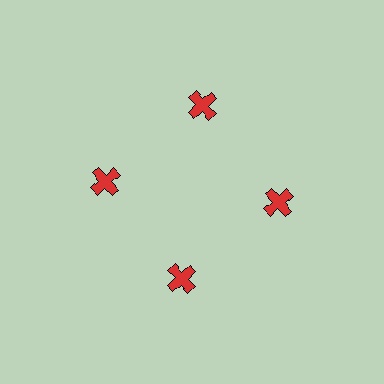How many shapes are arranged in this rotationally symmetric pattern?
There are 4 shapes, arranged in 4 groups of 1.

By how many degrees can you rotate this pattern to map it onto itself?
The pattern maps onto itself every 90 degrees of rotation.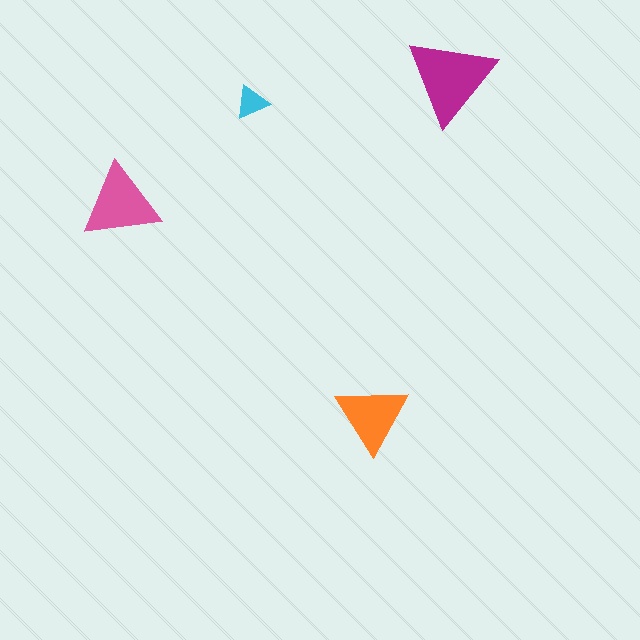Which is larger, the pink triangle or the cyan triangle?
The pink one.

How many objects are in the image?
There are 4 objects in the image.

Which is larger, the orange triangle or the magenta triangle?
The magenta one.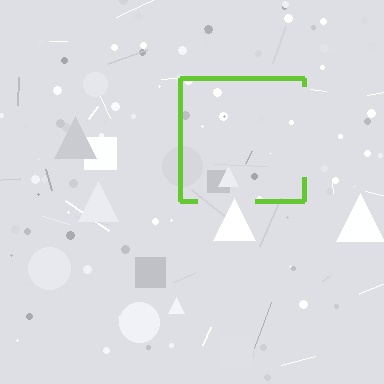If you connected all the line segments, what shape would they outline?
They would outline a square.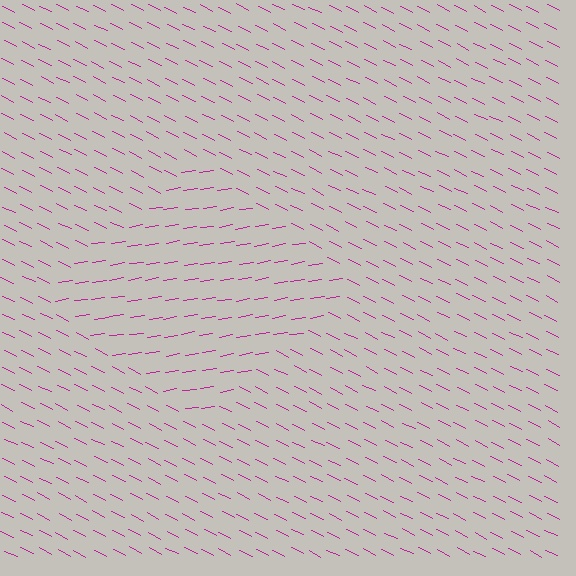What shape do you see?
I see a diamond.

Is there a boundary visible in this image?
Yes, there is a texture boundary formed by a change in line orientation.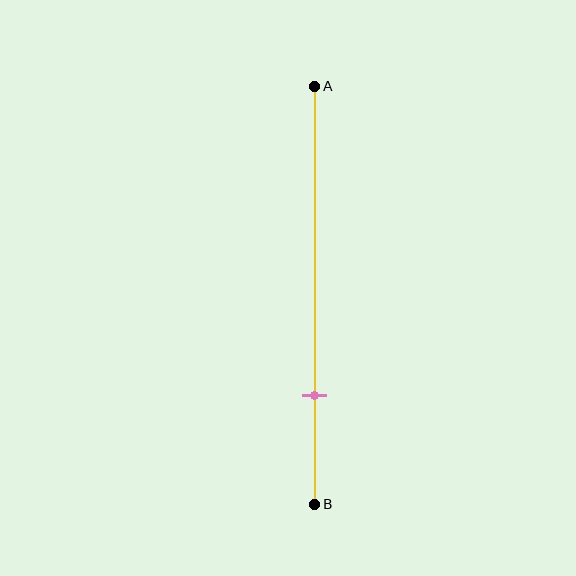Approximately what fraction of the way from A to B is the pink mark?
The pink mark is approximately 75% of the way from A to B.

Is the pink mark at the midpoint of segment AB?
No, the mark is at about 75% from A, not at the 50% midpoint.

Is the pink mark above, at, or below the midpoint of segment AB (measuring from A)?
The pink mark is below the midpoint of segment AB.